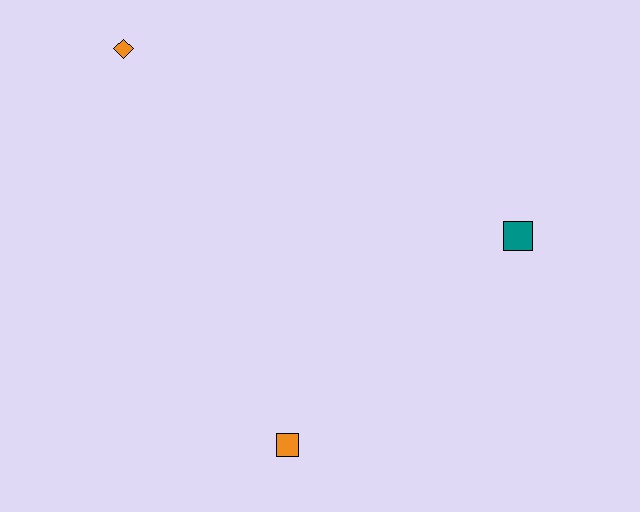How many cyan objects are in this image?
There are no cyan objects.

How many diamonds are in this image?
There is 1 diamond.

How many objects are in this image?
There are 3 objects.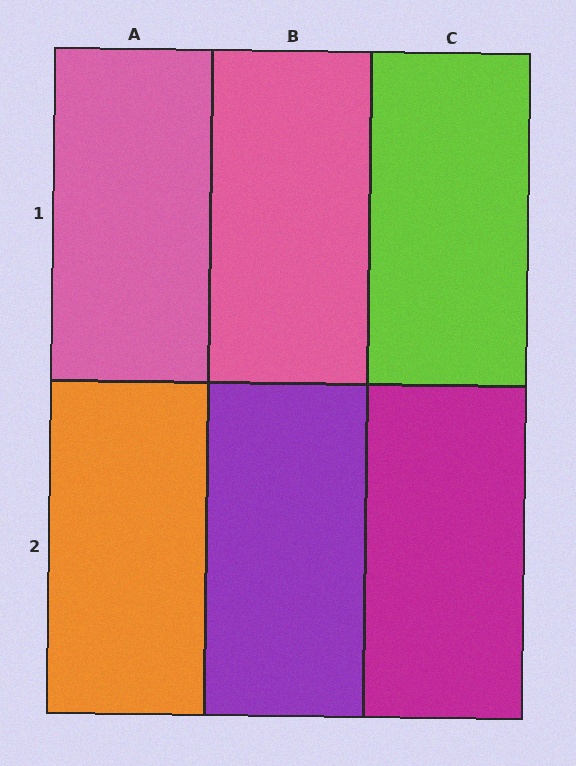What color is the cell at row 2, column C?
Magenta.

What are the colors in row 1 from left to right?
Pink, pink, lime.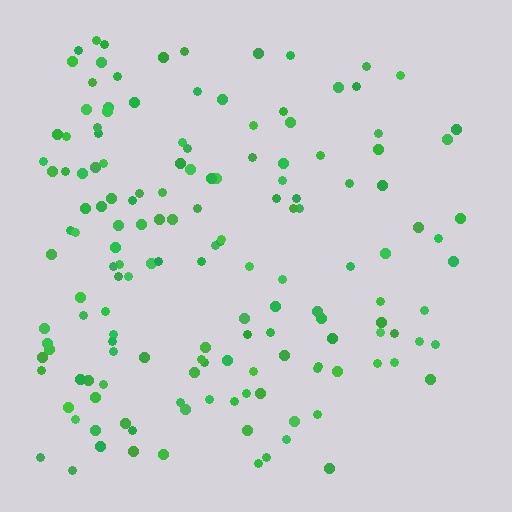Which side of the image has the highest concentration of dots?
The left.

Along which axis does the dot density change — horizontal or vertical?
Horizontal.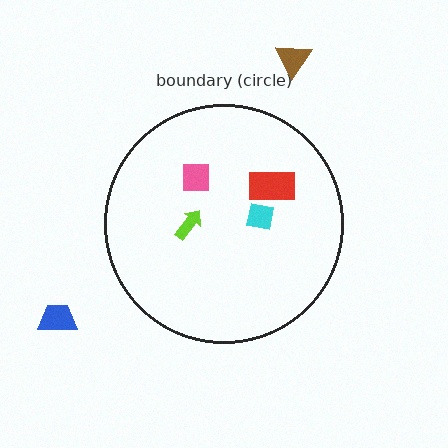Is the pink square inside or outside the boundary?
Inside.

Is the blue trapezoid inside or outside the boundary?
Outside.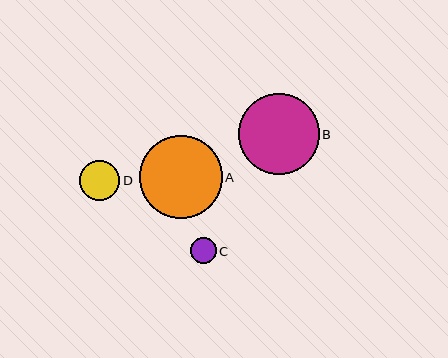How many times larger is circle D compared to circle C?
Circle D is approximately 1.5 times the size of circle C.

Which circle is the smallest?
Circle C is the smallest with a size of approximately 26 pixels.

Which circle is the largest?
Circle A is the largest with a size of approximately 83 pixels.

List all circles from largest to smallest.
From largest to smallest: A, B, D, C.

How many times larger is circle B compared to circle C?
Circle B is approximately 3.1 times the size of circle C.